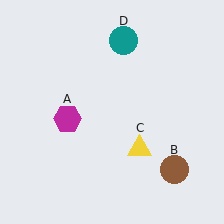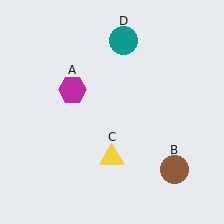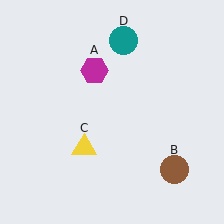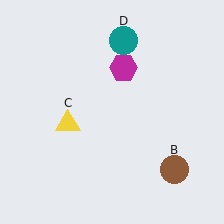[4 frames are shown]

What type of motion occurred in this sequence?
The magenta hexagon (object A), yellow triangle (object C) rotated clockwise around the center of the scene.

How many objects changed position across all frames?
2 objects changed position: magenta hexagon (object A), yellow triangle (object C).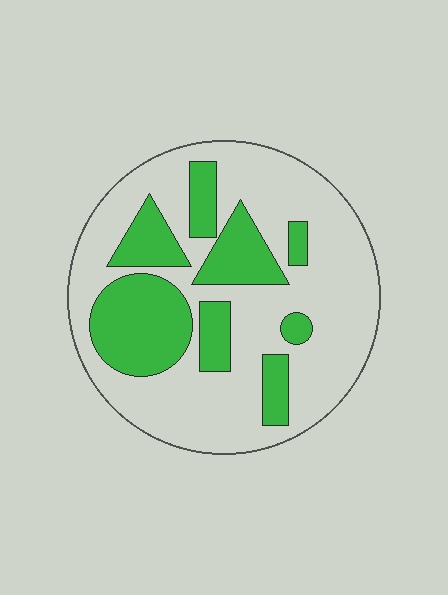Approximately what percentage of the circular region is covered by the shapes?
Approximately 30%.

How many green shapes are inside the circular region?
8.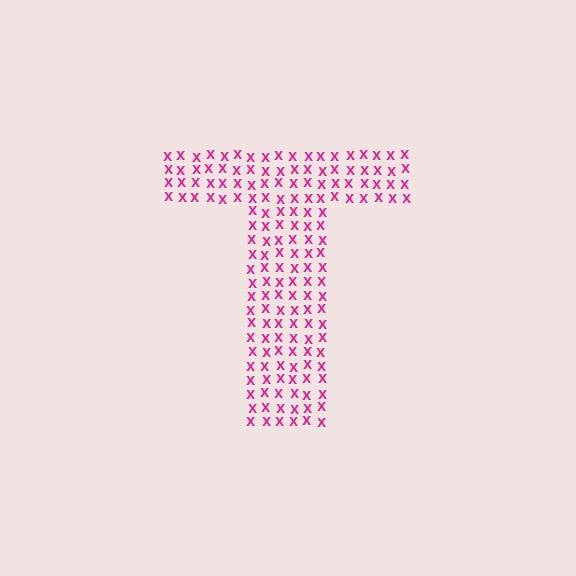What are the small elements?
The small elements are letter X's.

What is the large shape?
The large shape is the letter T.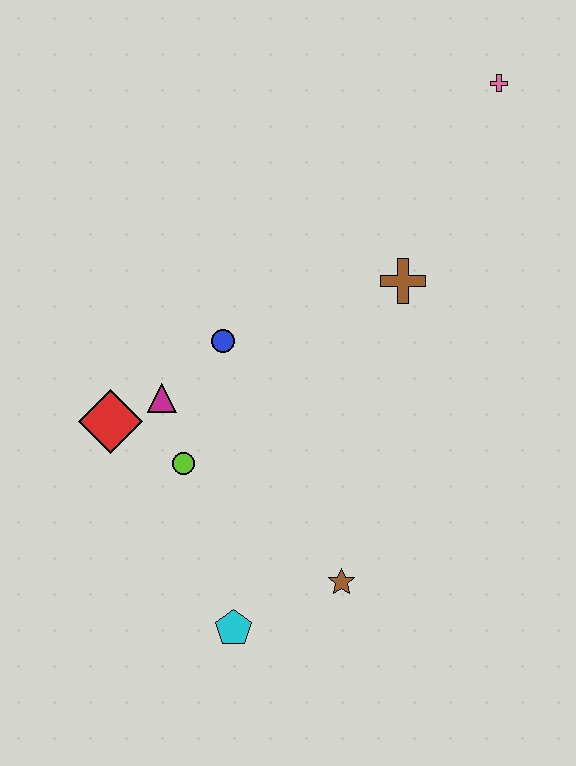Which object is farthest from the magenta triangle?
The pink cross is farthest from the magenta triangle.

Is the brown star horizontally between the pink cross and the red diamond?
Yes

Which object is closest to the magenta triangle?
The red diamond is closest to the magenta triangle.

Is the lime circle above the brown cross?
No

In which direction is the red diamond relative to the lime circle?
The red diamond is to the left of the lime circle.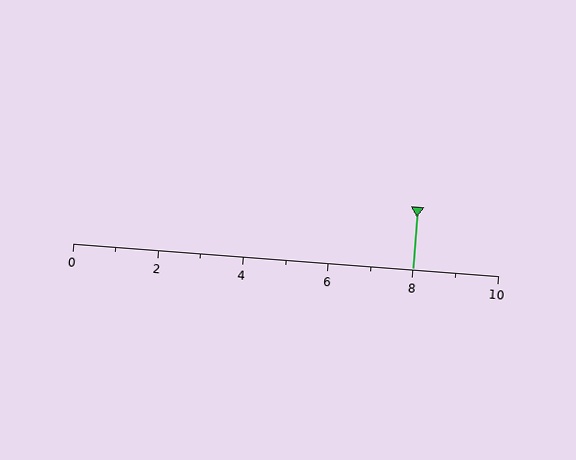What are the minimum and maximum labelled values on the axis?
The axis runs from 0 to 10.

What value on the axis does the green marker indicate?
The marker indicates approximately 8.